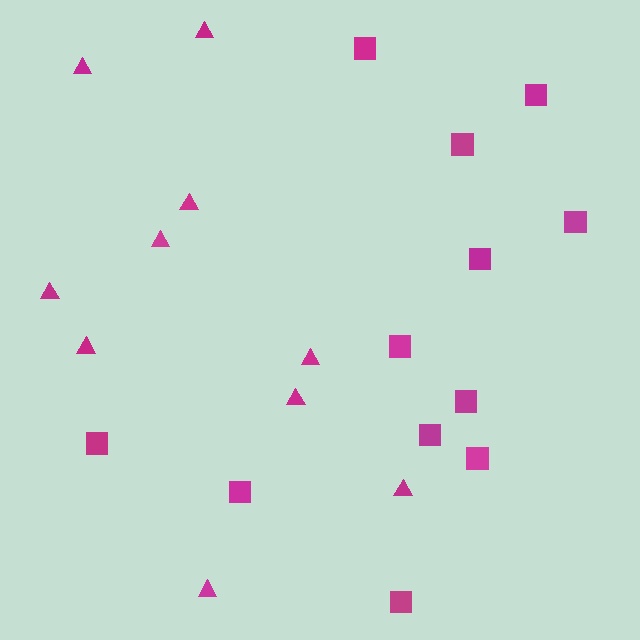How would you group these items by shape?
There are 2 groups: one group of triangles (10) and one group of squares (12).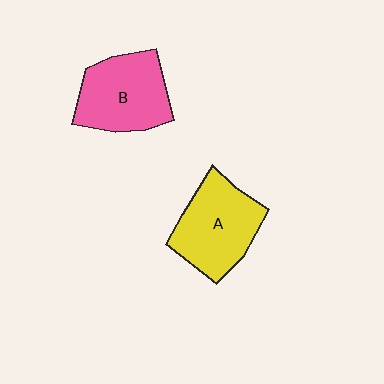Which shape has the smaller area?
Shape B (pink).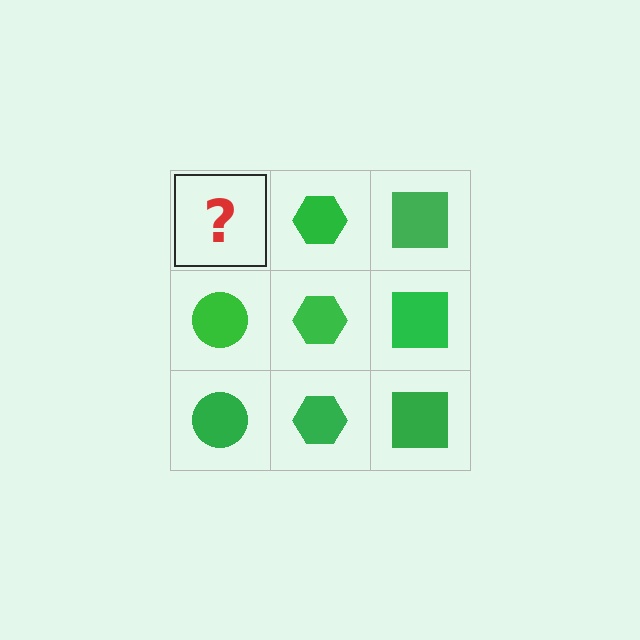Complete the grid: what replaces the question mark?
The question mark should be replaced with a green circle.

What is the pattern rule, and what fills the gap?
The rule is that each column has a consistent shape. The gap should be filled with a green circle.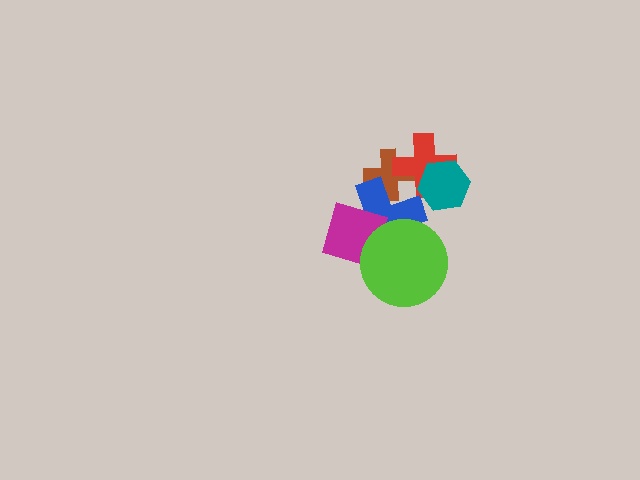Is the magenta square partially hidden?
Yes, it is partially covered by another shape.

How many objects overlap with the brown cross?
2 objects overlap with the brown cross.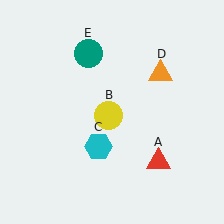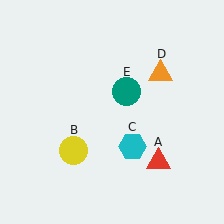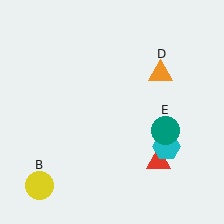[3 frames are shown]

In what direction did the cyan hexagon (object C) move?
The cyan hexagon (object C) moved right.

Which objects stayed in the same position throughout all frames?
Red triangle (object A) and orange triangle (object D) remained stationary.